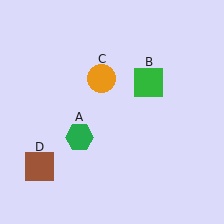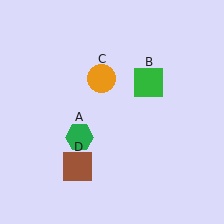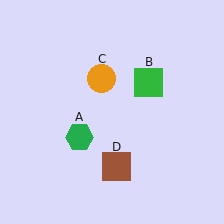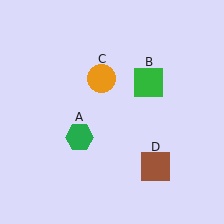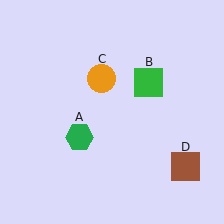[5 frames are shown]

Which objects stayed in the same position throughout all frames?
Green hexagon (object A) and green square (object B) and orange circle (object C) remained stationary.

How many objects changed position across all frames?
1 object changed position: brown square (object D).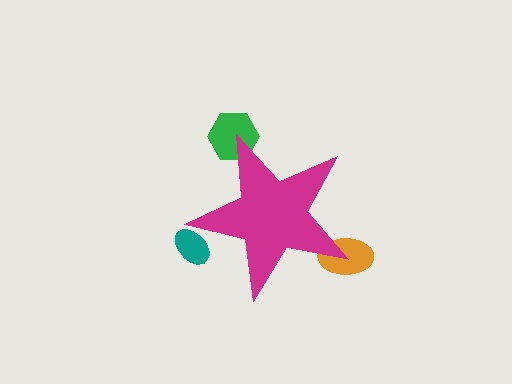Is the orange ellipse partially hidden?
Yes, the orange ellipse is partially hidden behind the magenta star.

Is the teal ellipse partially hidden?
Yes, the teal ellipse is partially hidden behind the magenta star.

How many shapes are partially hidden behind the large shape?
3 shapes are partially hidden.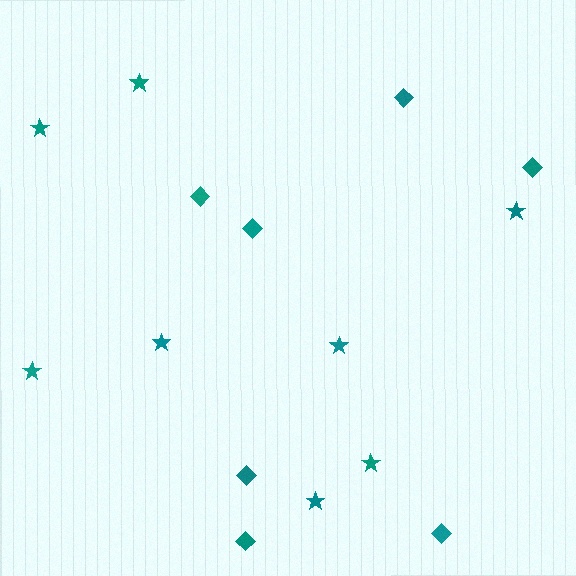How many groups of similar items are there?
There are 2 groups: one group of stars (8) and one group of diamonds (7).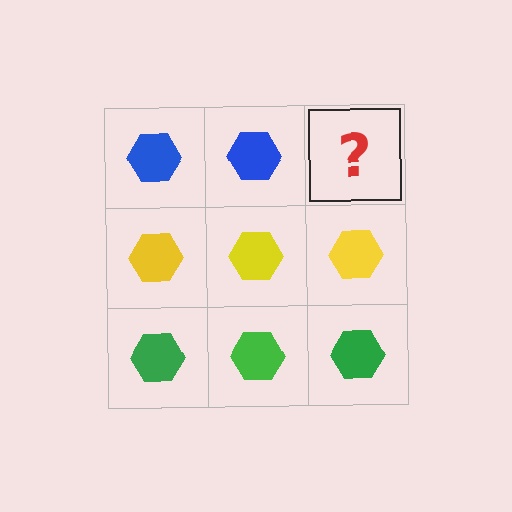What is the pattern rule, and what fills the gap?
The rule is that each row has a consistent color. The gap should be filled with a blue hexagon.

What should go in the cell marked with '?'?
The missing cell should contain a blue hexagon.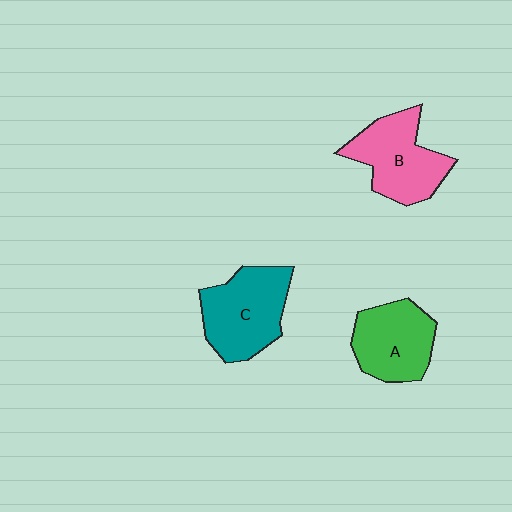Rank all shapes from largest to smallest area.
From largest to smallest: C (teal), B (pink), A (green).